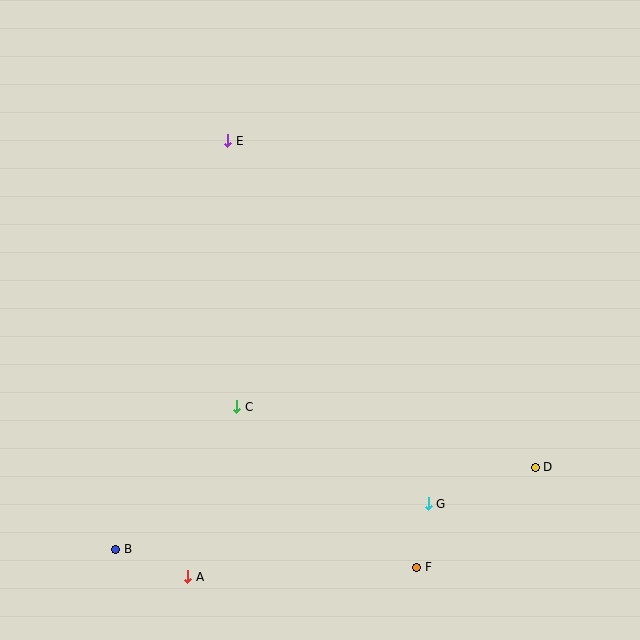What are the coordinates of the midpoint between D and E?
The midpoint between D and E is at (382, 304).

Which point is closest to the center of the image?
Point C at (237, 407) is closest to the center.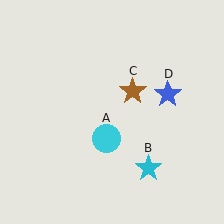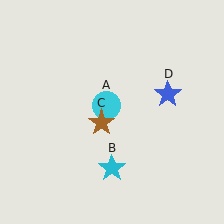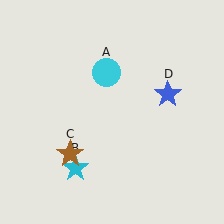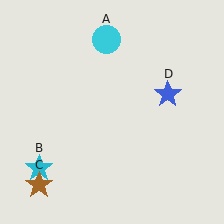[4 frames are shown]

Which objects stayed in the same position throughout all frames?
Blue star (object D) remained stationary.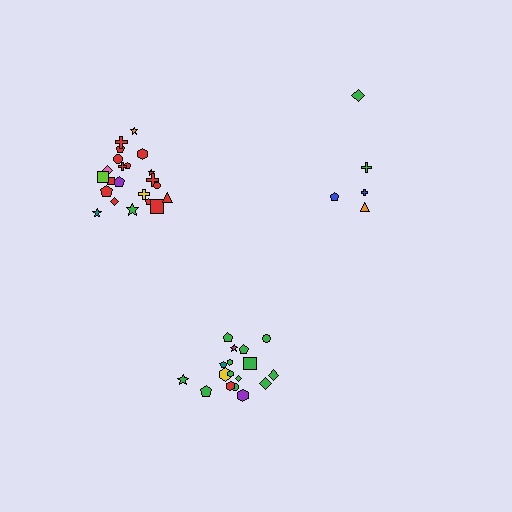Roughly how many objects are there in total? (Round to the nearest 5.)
Roughly 45 objects in total.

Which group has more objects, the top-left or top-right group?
The top-left group.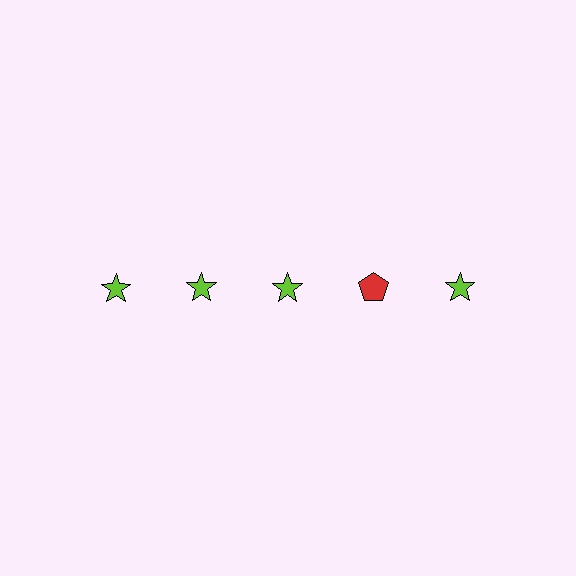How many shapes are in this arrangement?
There are 5 shapes arranged in a grid pattern.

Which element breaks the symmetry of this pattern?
The red pentagon in the top row, second from right column breaks the symmetry. All other shapes are lime stars.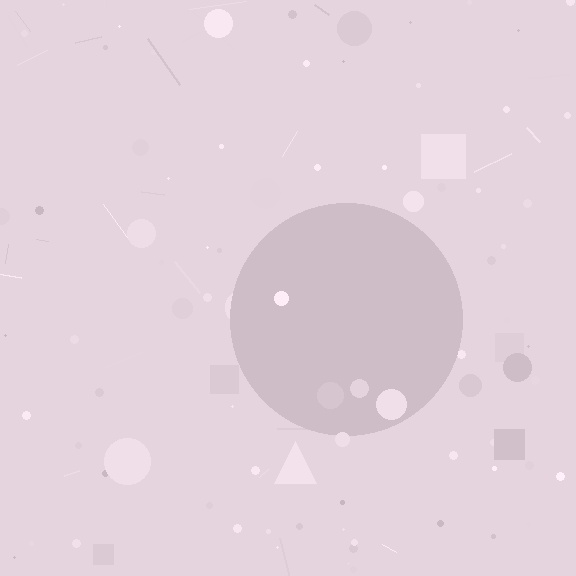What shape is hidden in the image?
A circle is hidden in the image.